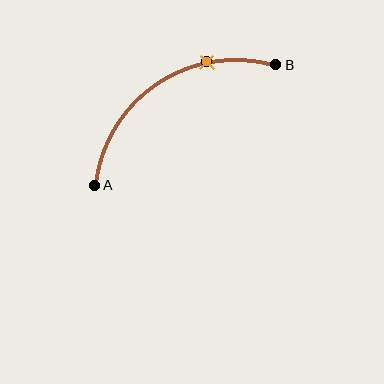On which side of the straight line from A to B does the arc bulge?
The arc bulges above the straight line connecting A and B.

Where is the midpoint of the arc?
The arc midpoint is the point on the curve farthest from the straight line joining A and B. It sits above that line.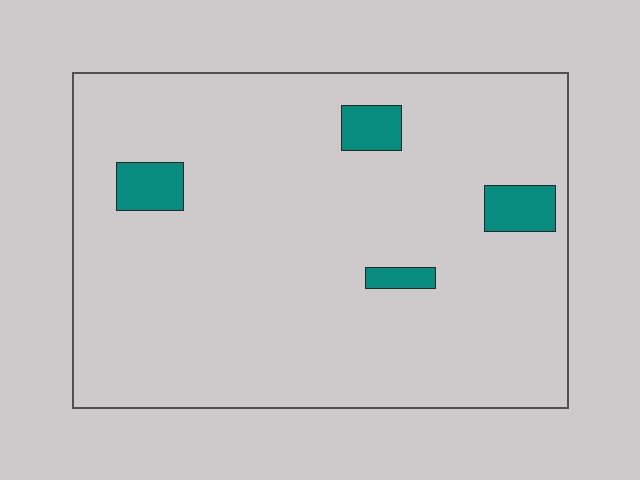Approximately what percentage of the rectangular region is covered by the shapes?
Approximately 5%.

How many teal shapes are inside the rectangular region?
4.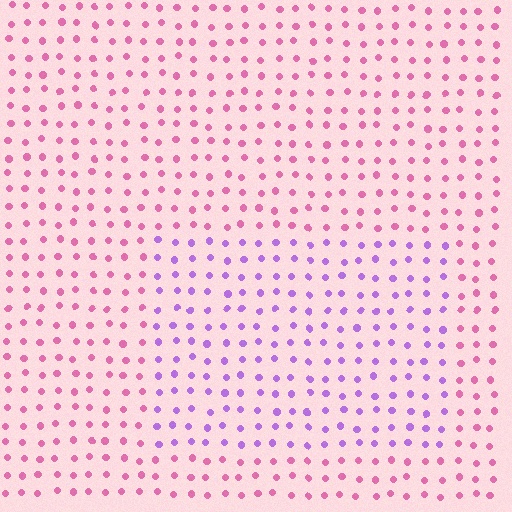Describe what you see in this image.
The image is filled with small pink elements in a uniform arrangement. A rectangle-shaped region is visible where the elements are tinted to a slightly different hue, forming a subtle color boundary.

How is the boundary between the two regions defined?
The boundary is defined purely by a slight shift in hue (about 48 degrees). Spacing, size, and orientation are identical on both sides.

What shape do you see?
I see a rectangle.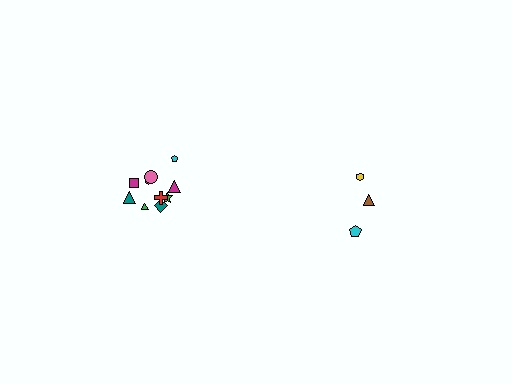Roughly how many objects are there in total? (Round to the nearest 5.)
Roughly 15 objects in total.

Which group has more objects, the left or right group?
The left group.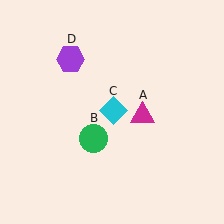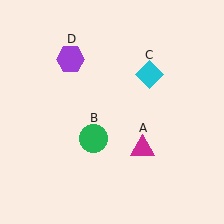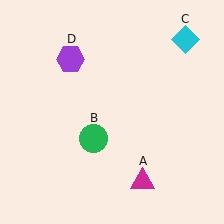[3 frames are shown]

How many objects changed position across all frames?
2 objects changed position: magenta triangle (object A), cyan diamond (object C).